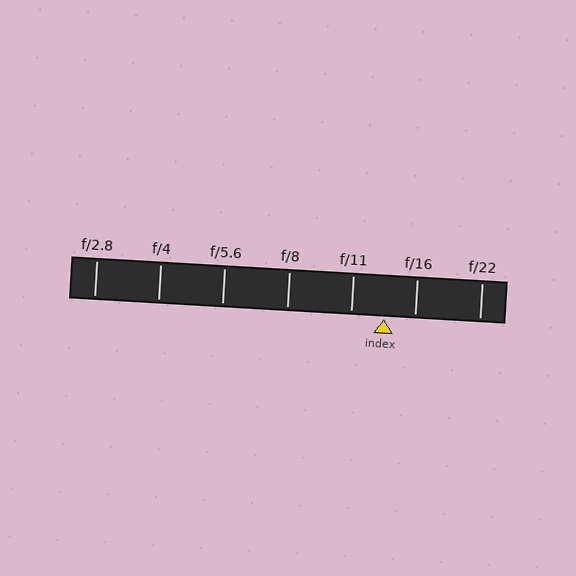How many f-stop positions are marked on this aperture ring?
There are 7 f-stop positions marked.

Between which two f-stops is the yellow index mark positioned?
The index mark is between f/11 and f/16.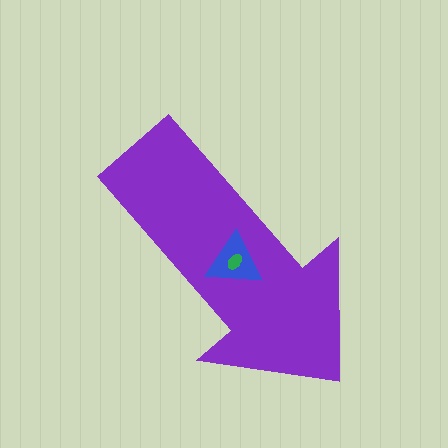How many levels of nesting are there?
3.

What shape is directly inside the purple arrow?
The blue triangle.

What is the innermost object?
The green ellipse.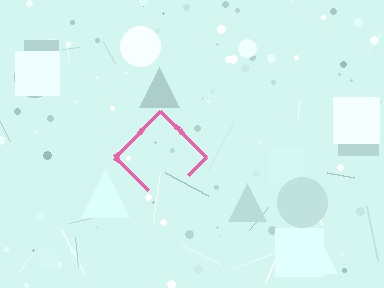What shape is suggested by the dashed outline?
The dashed outline suggests a diamond.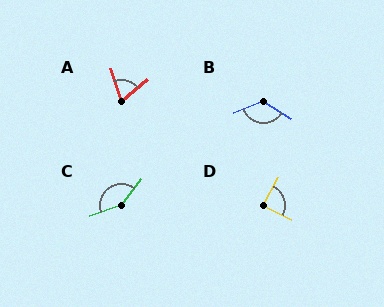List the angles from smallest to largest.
A (67°), D (88°), B (127°), C (147°).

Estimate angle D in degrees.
Approximately 88 degrees.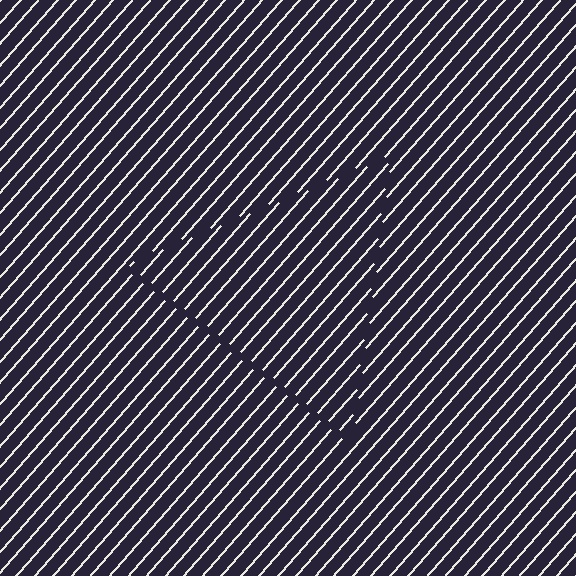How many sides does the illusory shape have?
3 sides — the line-ends trace a triangle.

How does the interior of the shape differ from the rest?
The interior of the shape contains the same grating, shifted by half a period — the contour is defined by the phase discontinuity where line-ends from the inner and outer gratings abut.